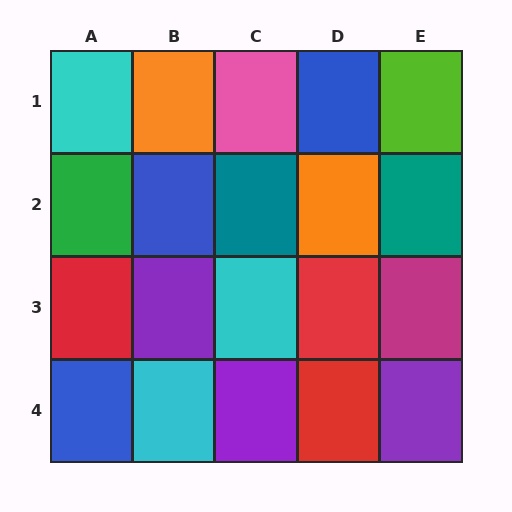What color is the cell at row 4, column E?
Purple.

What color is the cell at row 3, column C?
Cyan.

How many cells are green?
1 cell is green.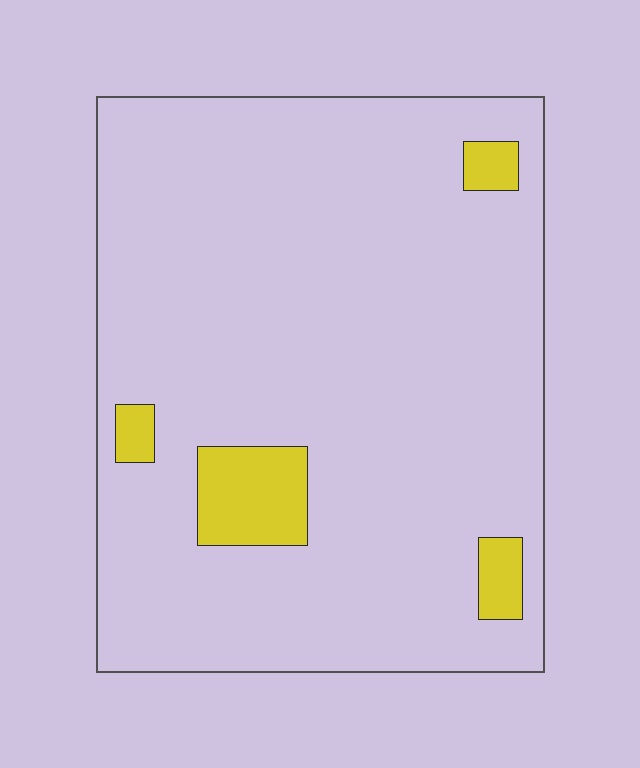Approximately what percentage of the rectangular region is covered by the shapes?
Approximately 10%.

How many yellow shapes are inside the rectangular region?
4.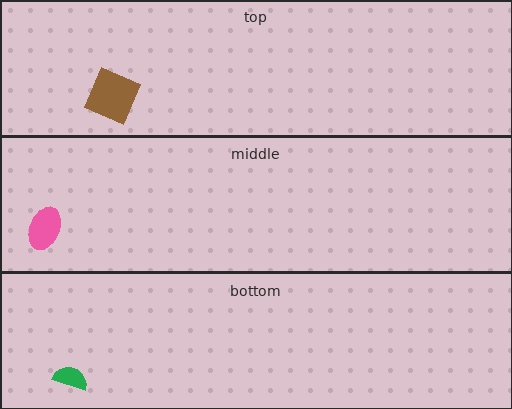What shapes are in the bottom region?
The green semicircle.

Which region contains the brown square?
The top region.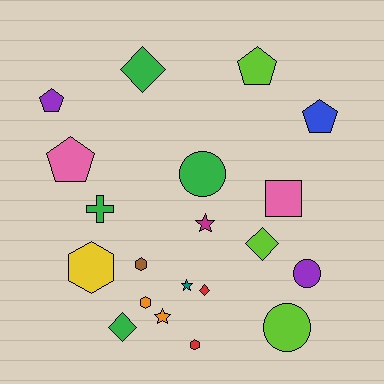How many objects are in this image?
There are 20 objects.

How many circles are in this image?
There are 3 circles.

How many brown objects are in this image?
There is 1 brown object.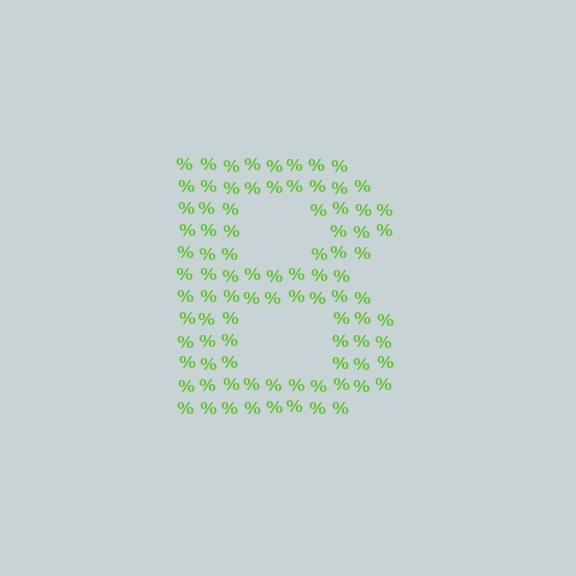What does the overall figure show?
The overall figure shows the letter B.